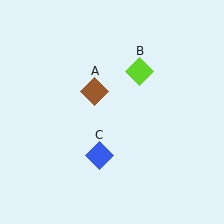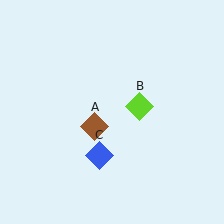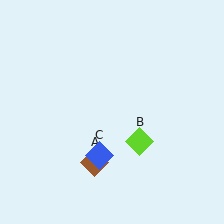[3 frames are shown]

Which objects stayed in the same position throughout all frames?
Blue diamond (object C) remained stationary.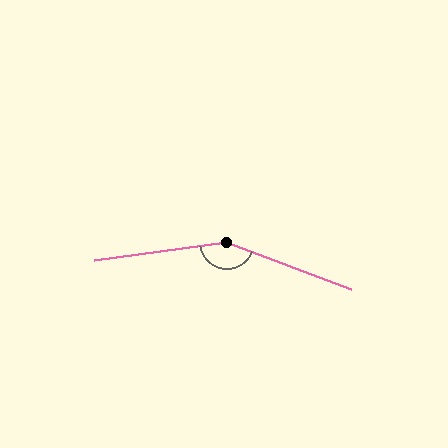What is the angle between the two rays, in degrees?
Approximately 151 degrees.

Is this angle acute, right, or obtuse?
It is obtuse.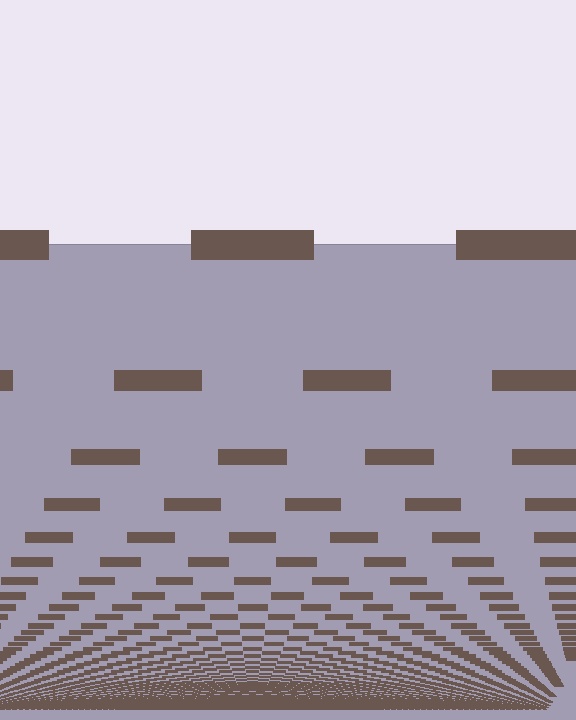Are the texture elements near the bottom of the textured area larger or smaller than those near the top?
Smaller. The gradient is inverted — elements near the bottom are smaller and denser.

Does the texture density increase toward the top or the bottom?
Density increases toward the bottom.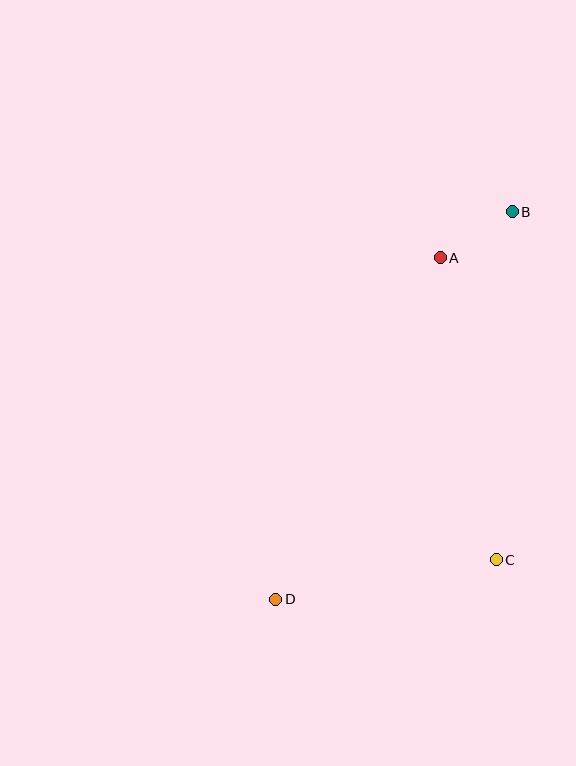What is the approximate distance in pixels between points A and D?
The distance between A and D is approximately 379 pixels.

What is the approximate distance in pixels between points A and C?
The distance between A and C is approximately 307 pixels.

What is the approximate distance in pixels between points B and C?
The distance between B and C is approximately 348 pixels.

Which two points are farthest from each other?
Points B and D are farthest from each other.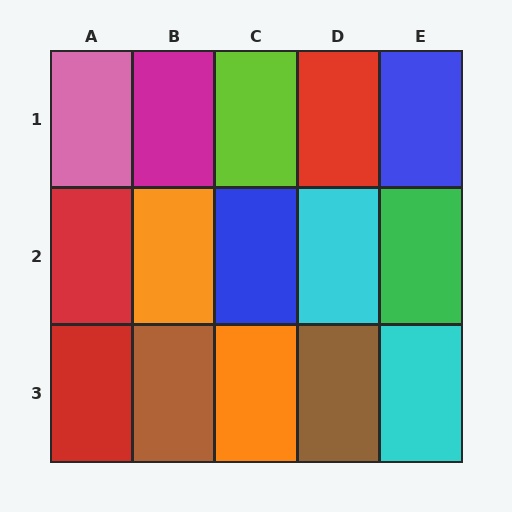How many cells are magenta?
1 cell is magenta.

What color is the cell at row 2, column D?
Cyan.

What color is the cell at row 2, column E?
Green.